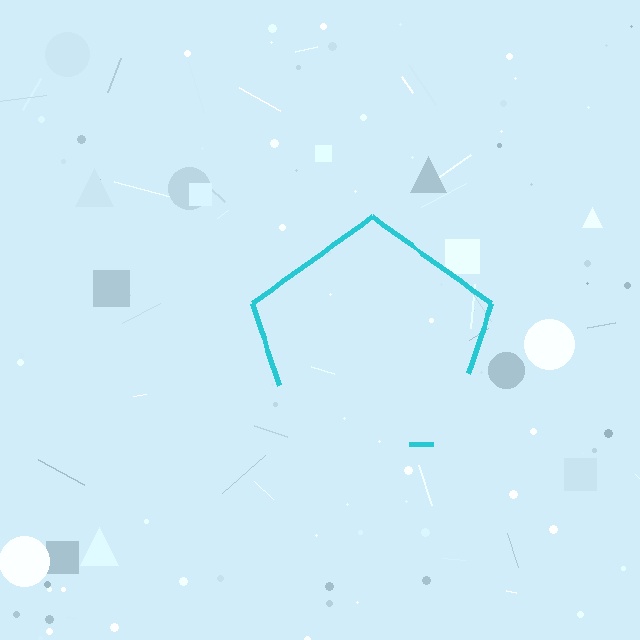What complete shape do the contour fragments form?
The contour fragments form a pentagon.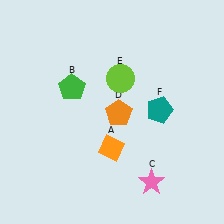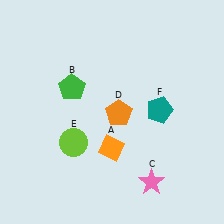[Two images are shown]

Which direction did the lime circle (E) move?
The lime circle (E) moved down.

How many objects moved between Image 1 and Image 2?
1 object moved between the two images.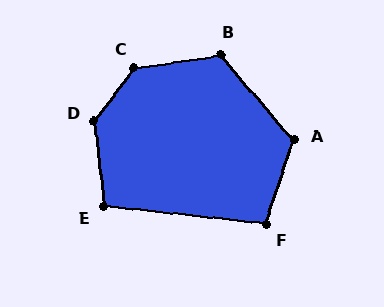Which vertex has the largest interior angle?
D, at approximately 137 degrees.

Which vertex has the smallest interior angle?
F, at approximately 102 degrees.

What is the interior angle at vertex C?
Approximately 136 degrees (obtuse).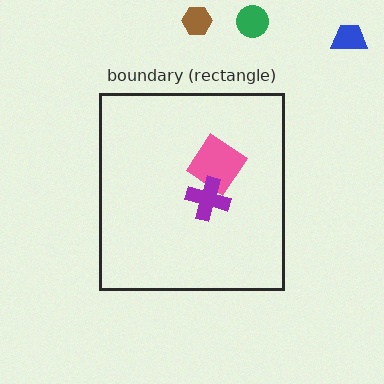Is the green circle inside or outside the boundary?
Outside.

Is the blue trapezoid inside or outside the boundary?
Outside.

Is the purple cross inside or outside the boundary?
Inside.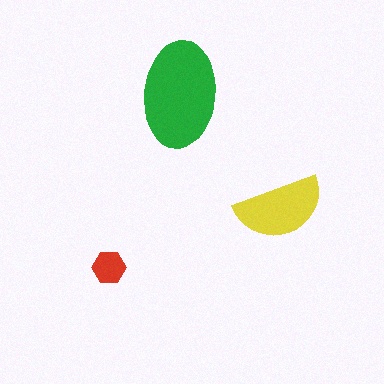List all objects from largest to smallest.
The green ellipse, the yellow semicircle, the red hexagon.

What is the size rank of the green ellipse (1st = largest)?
1st.